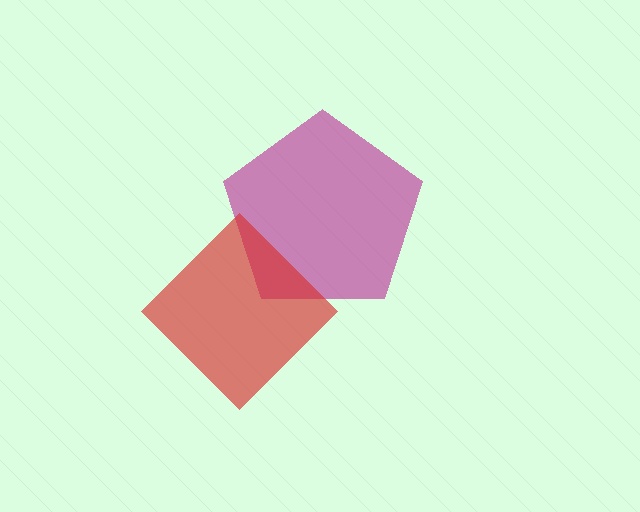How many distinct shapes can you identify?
There are 2 distinct shapes: a magenta pentagon, a red diamond.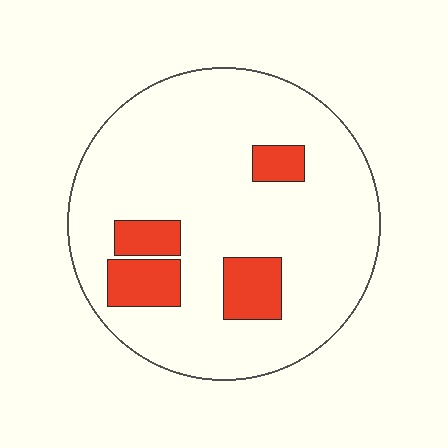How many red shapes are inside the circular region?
4.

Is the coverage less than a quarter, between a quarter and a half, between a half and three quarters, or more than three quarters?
Less than a quarter.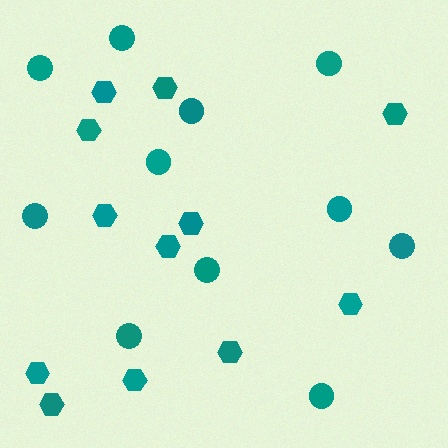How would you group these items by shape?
There are 2 groups: one group of hexagons (12) and one group of circles (11).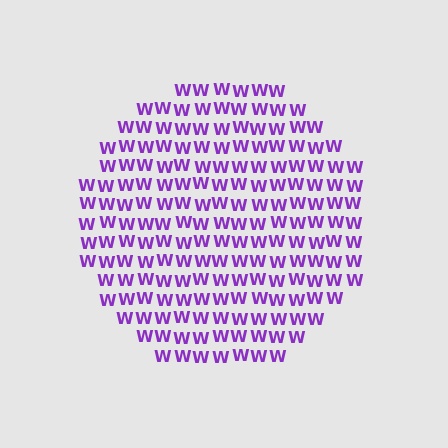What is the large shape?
The large shape is a circle.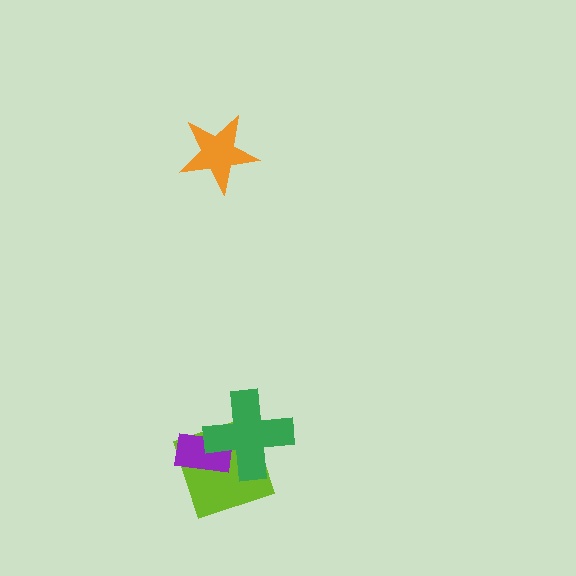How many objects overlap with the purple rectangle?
2 objects overlap with the purple rectangle.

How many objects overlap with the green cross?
2 objects overlap with the green cross.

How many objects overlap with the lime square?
2 objects overlap with the lime square.